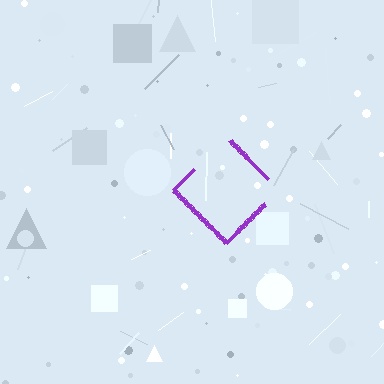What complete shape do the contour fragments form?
The contour fragments form a diamond.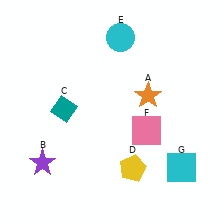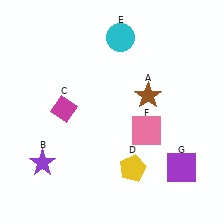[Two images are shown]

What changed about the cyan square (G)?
In Image 1, G is cyan. In Image 2, it changed to purple.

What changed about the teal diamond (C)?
In Image 1, C is teal. In Image 2, it changed to magenta.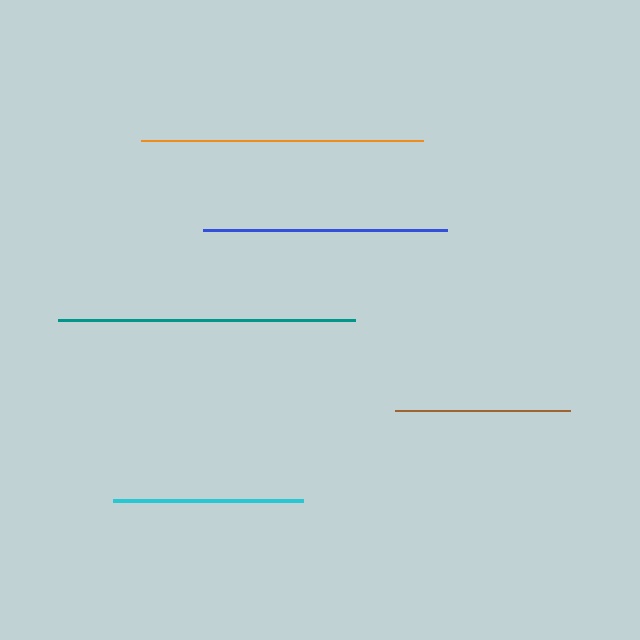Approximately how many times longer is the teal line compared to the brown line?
The teal line is approximately 1.7 times the length of the brown line.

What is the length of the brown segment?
The brown segment is approximately 175 pixels long.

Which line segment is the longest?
The teal line is the longest at approximately 298 pixels.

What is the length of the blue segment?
The blue segment is approximately 243 pixels long.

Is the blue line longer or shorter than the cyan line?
The blue line is longer than the cyan line.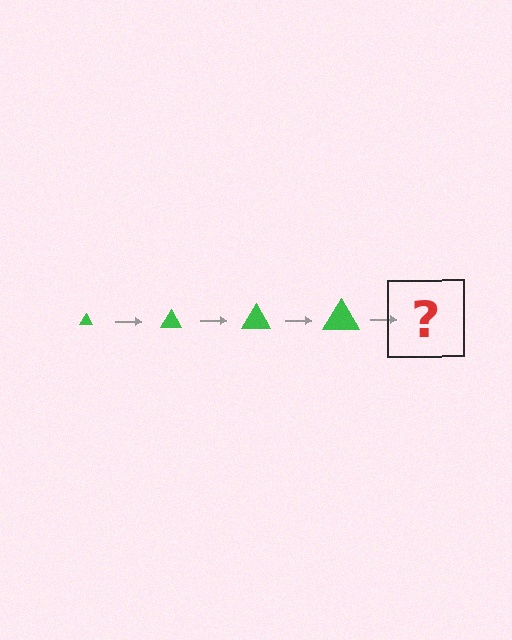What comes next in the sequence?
The next element should be a green triangle, larger than the previous one.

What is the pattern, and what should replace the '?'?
The pattern is that the triangle gets progressively larger each step. The '?' should be a green triangle, larger than the previous one.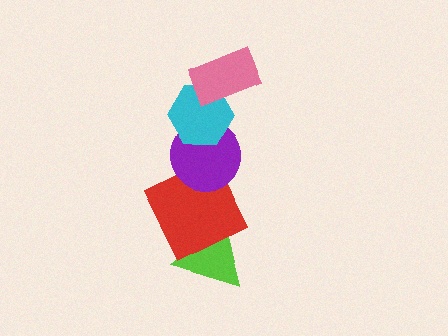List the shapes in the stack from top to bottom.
From top to bottom: the pink rectangle, the cyan hexagon, the purple circle, the red square, the lime triangle.